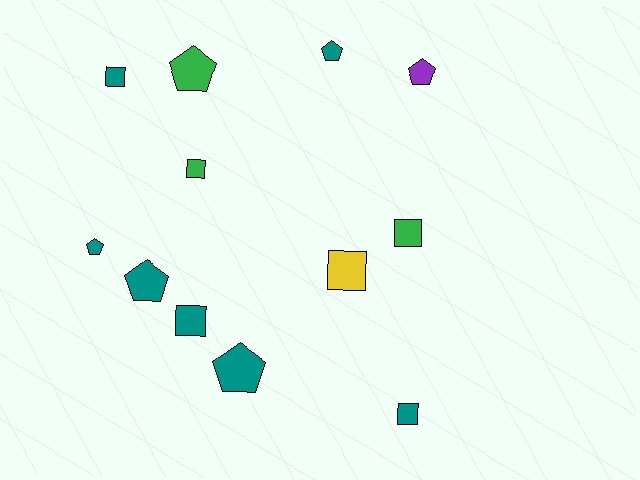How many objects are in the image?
There are 12 objects.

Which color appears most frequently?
Teal, with 7 objects.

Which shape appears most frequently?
Pentagon, with 6 objects.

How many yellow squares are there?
There is 1 yellow square.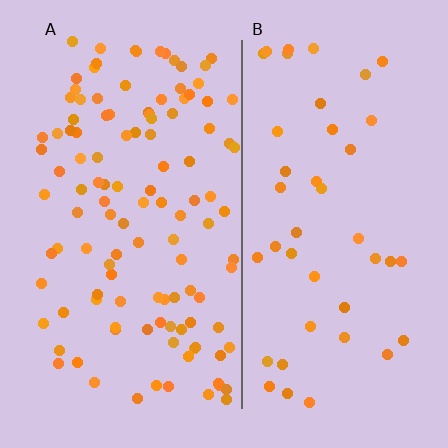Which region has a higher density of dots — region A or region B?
A (the left).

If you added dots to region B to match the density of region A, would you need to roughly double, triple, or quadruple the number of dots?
Approximately triple.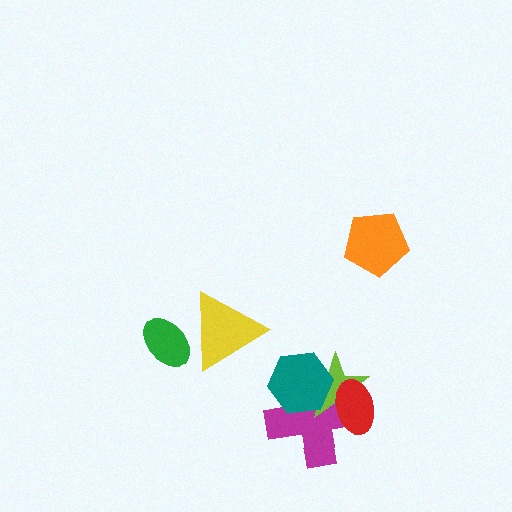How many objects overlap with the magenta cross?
3 objects overlap with the magenta cross.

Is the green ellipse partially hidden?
No, no other shape covers it.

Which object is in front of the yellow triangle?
The green ellipse is in front of the yellow triangle.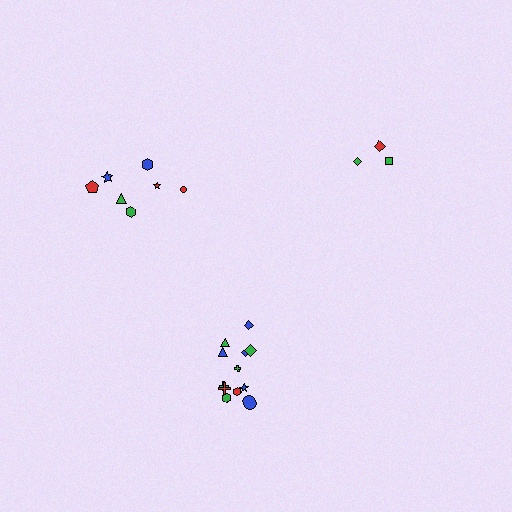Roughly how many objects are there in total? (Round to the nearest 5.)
Roughly 20 objects in total.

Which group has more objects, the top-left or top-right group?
The top-left group.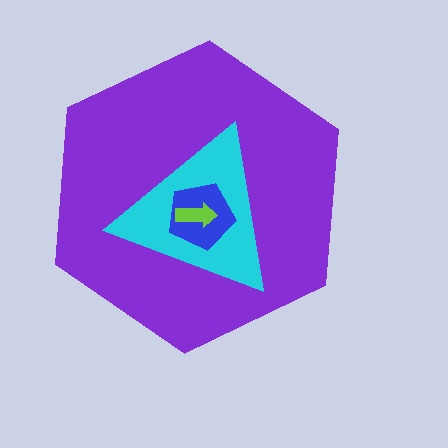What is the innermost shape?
The lime arrow.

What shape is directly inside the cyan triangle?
The blue pentagon.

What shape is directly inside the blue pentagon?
The lime arrow.